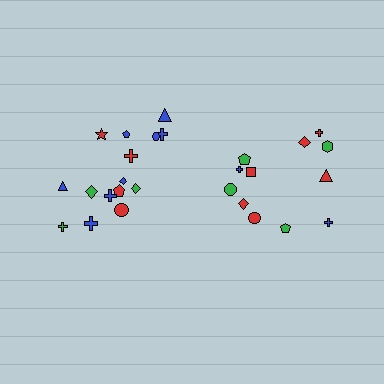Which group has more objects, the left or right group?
The left group.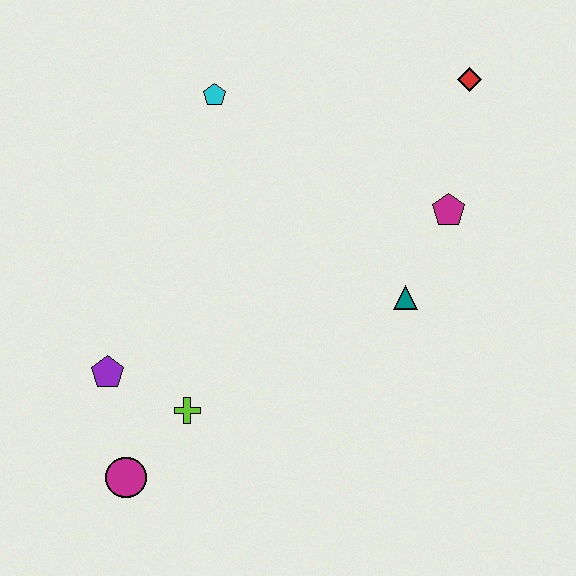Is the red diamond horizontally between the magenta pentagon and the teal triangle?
No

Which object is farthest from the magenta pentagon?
The magenta circle is farthest from the magenta pentagon.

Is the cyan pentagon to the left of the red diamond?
Yes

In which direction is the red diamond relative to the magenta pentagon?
The red diamond is above the magenta pentagon.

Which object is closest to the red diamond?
The magenta pentagon is closest to the red diamond.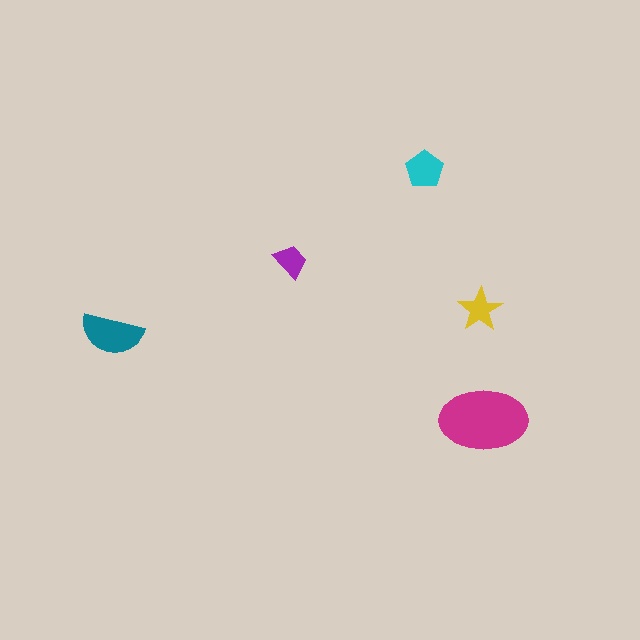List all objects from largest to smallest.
The magenta ellipse, the teal semicircle, the cyan pentagon, the yellow star, the purple trapezoid.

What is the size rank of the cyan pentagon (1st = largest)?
3rd.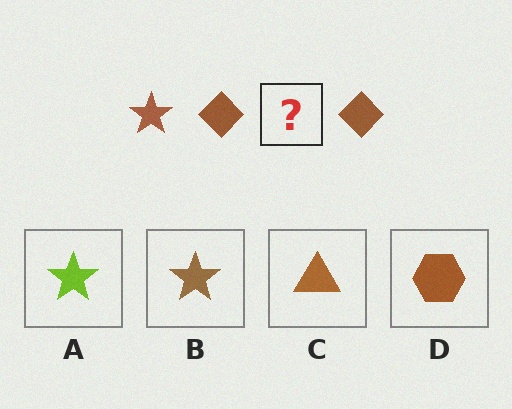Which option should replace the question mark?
Option B.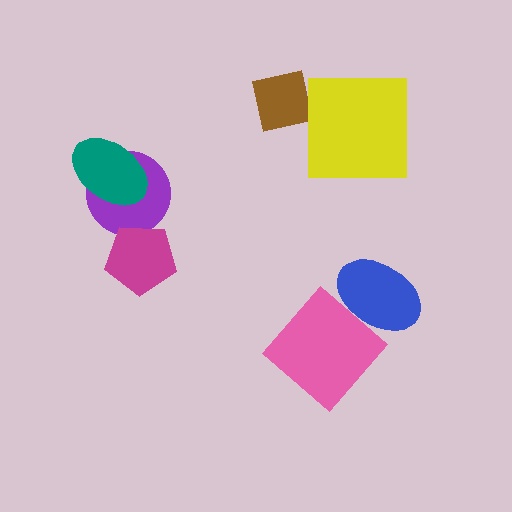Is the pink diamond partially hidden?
Yes, it is partially covered by another shape.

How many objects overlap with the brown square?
0 objects overlap with the brown square.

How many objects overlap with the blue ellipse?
1 object overlaps with the blue ellipse.